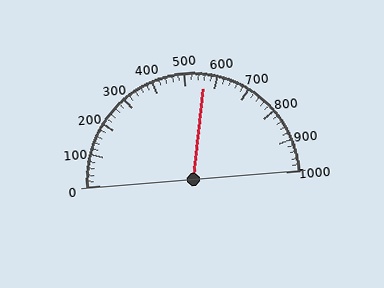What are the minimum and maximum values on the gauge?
The gauge ranges from 0 to 1000.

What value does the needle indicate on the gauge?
The needle indicates approximately 560.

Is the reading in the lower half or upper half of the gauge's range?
The reading is in the upper half of the range (0 to 1000).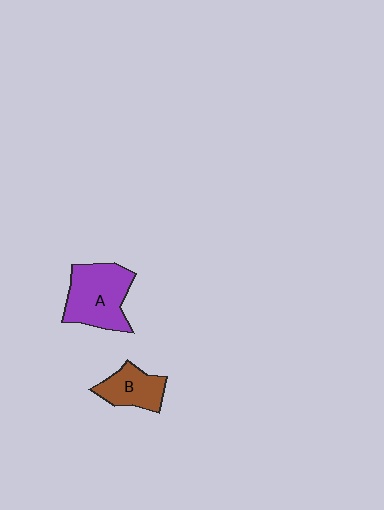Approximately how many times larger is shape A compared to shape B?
Approximately 1.7 times.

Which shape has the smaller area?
Shape B (brown).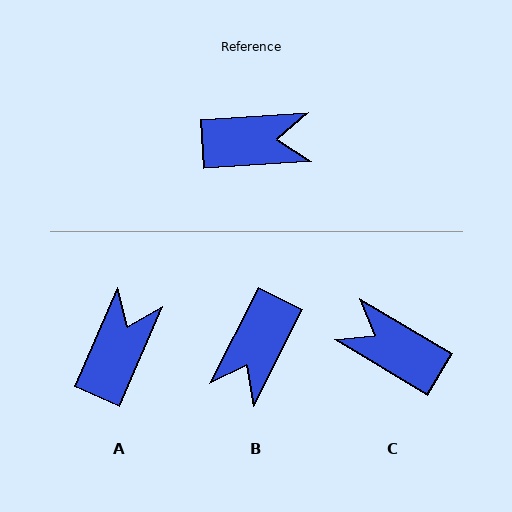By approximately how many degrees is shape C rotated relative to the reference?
Approximately 145 degrees counter-clockwise.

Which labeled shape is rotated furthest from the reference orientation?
C, about 145 degrees away.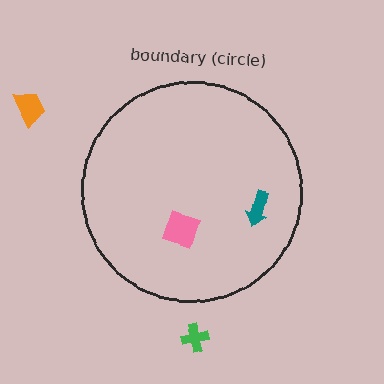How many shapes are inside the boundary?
2 inside, 2 outside.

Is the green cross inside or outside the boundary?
Outside.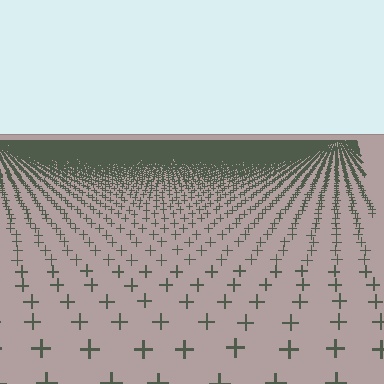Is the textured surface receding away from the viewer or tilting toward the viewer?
The surface is receding away from the viewer. Texture elements get smaller and denser toward the top.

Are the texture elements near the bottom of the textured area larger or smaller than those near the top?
Larger. Near the bottom, elements are closer to the viewer and appear at a bigger on-screen size.